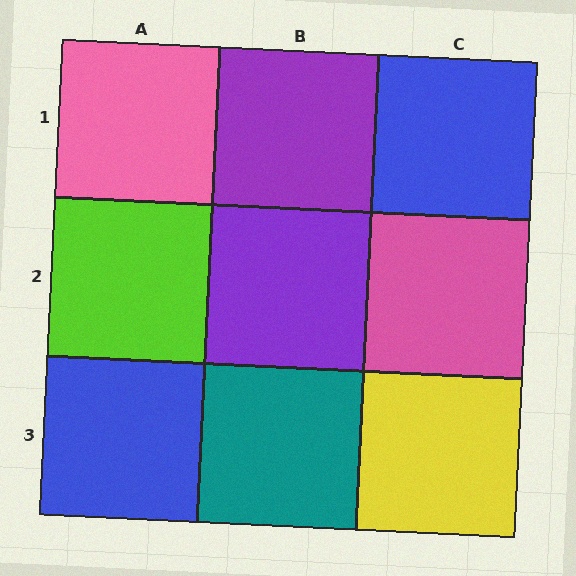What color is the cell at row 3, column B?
Teal.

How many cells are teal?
1 cell is teal.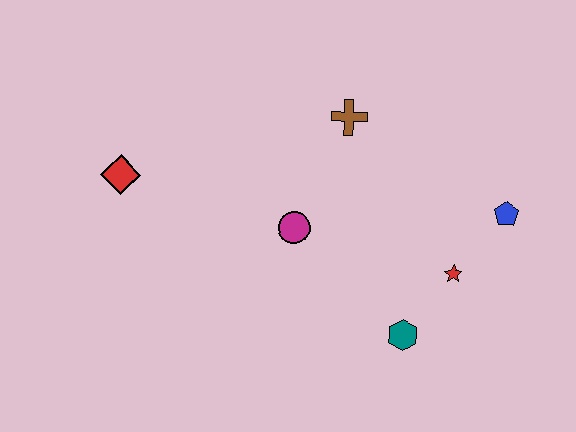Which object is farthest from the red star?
The red diamond is farthest from the red star.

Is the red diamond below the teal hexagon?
No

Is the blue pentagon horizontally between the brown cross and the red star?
No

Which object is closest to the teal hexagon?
The red star is closest to the teal hexagon.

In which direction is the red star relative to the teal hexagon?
The red star is above the teal hexagon.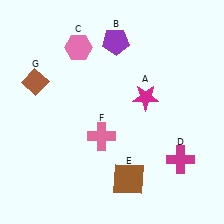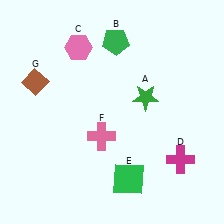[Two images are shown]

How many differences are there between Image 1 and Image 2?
There are 3 differences between the two images.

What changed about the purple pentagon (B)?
In Image 1, B is purple. In Image 2, it changed to green.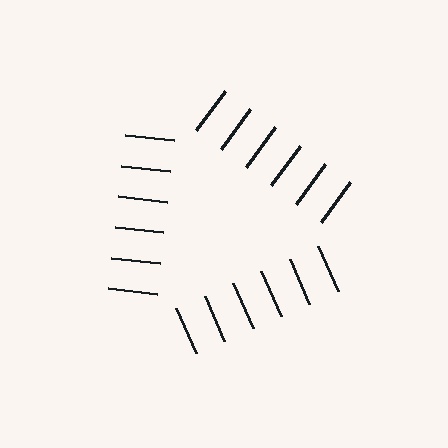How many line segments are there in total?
18 — 6 along each of the 3 edges.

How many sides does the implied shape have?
3 sides — the line-ends trace a triangle.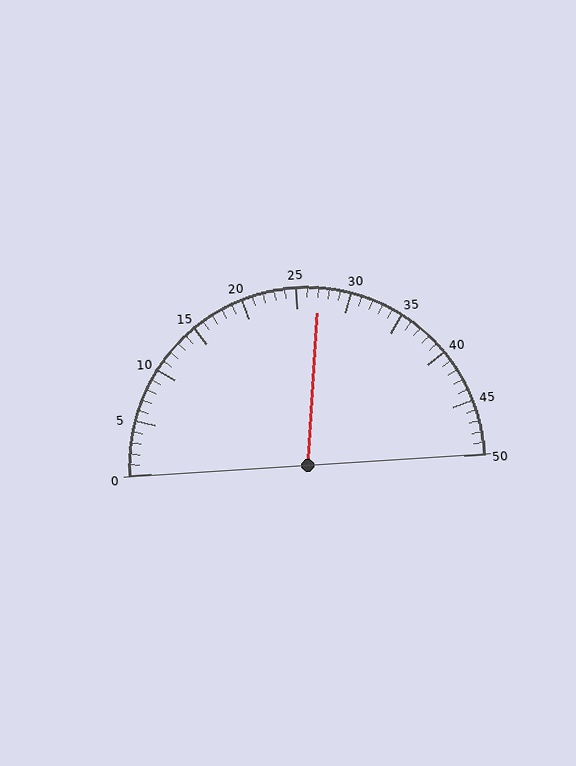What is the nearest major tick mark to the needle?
The nearest major tick mark is 25.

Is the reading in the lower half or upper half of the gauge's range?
The reading is in the upper half of the range (0 to 50).